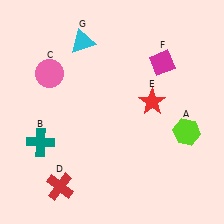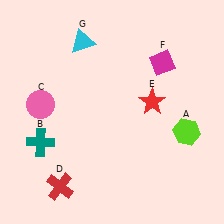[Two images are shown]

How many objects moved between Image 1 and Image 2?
1 object moved between the two images.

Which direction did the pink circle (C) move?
The pink circle (C) moved down.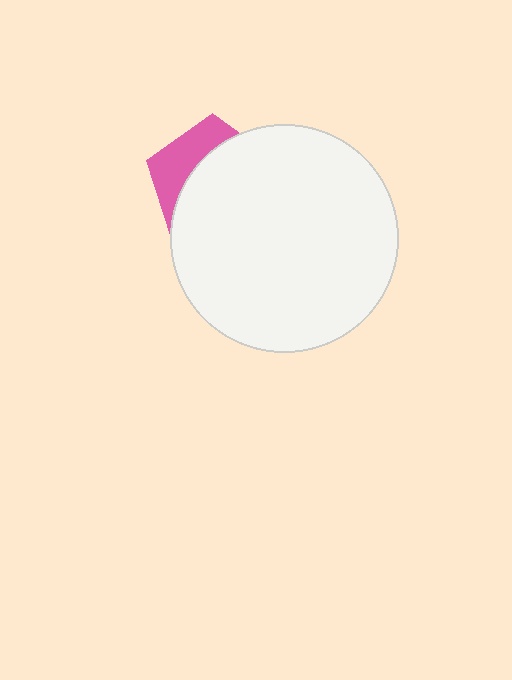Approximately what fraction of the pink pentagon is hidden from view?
Roughly 68% of the pink pentagon is hidden behind the white circle.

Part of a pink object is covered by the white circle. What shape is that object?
It is a pentagon.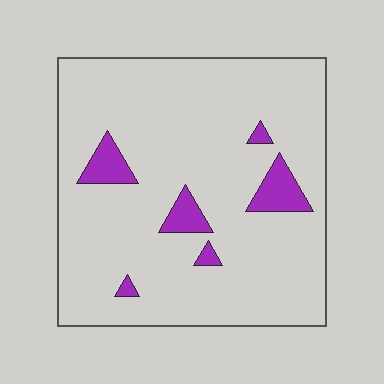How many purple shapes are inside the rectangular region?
6.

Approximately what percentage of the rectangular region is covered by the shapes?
Approximately 10%.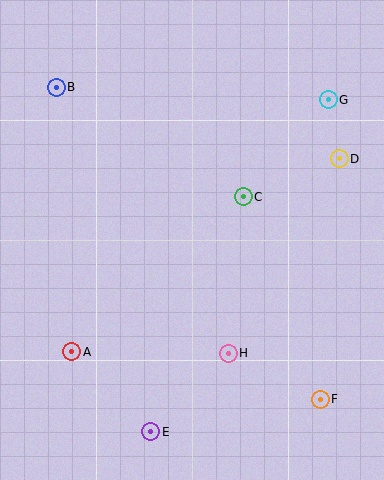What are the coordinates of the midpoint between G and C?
The midpoint between G and C is at (286, 148).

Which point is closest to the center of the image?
Point C at (243, 197) is closest to the center.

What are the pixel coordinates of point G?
Point G is at (328, 100).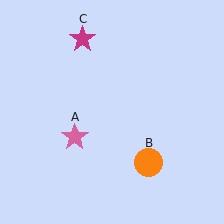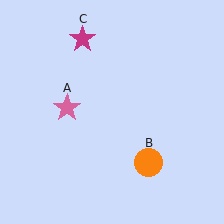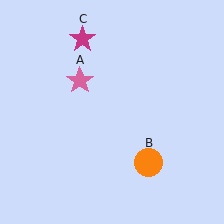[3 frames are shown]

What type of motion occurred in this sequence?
The pink star (object A) rotated clockwise around the center of the scene.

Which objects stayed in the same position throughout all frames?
Orange circle (object B) and magenta star (object C) remained stationary.